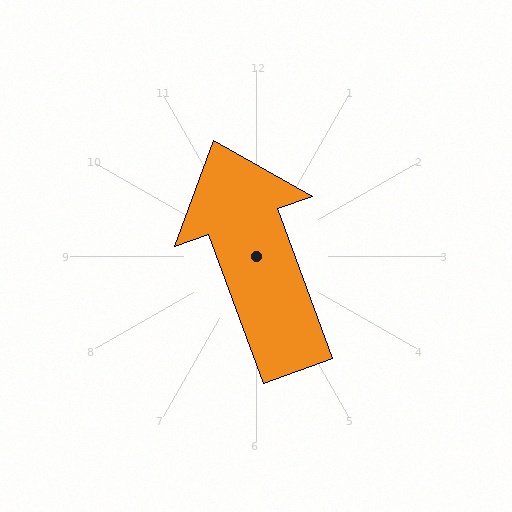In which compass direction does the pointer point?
North.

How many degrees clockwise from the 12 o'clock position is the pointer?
Approximately 340 degrees.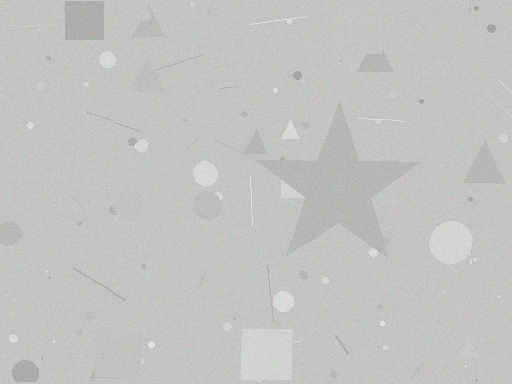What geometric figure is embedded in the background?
A star is embedded in the background.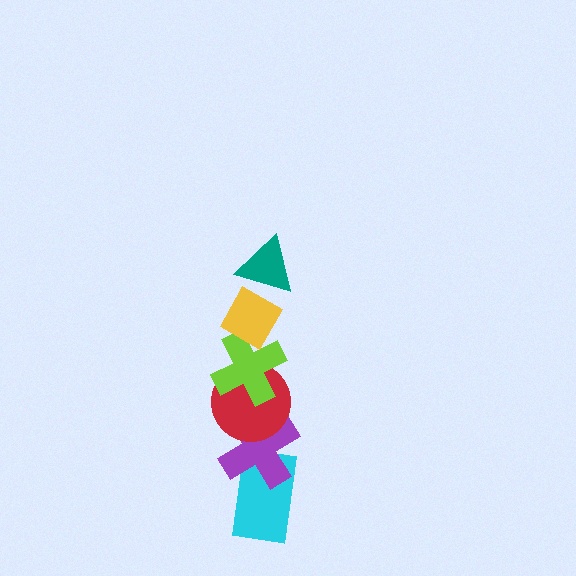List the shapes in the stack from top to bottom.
From top to bottom: the teal triangle, the yellow diamond, the lime cross, the red circle, the purple cross, the cyan rectangle.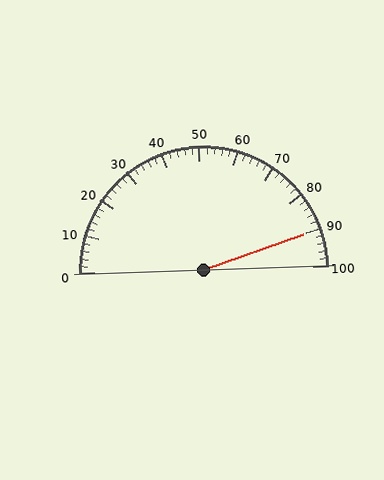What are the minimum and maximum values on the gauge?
The gauge ranges from 0 to 100.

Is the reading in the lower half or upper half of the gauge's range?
The reading is in the upper half of the range (0 to 100).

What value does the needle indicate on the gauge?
The needle indicates approximately 90.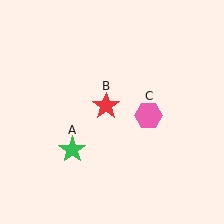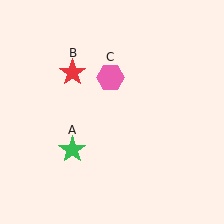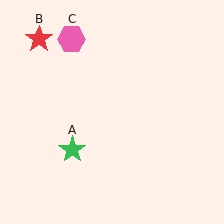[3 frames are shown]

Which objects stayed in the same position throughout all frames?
Green star (object A) remained stationary.